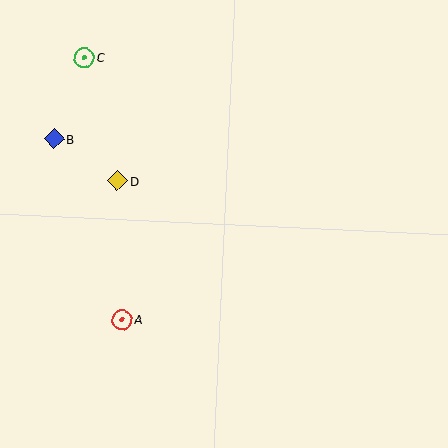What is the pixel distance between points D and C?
The distance between D and C is 128 pixels.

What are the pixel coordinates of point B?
Point B is at (54, 139).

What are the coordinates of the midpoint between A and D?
The midpoint between A and D is at (120, 250).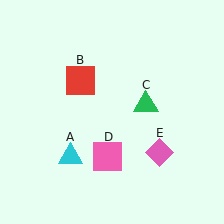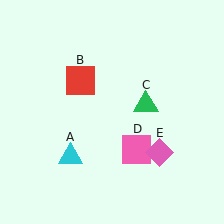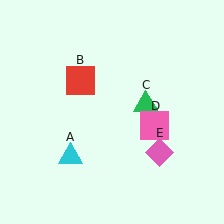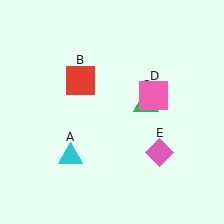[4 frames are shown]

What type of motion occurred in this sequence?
The pink square (object D) rotated counterclockwise around the center of the scene.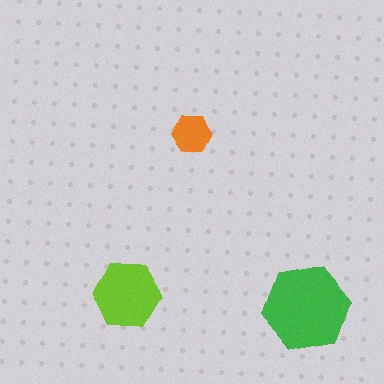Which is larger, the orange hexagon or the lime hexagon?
The lime one.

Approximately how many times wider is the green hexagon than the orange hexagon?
About 2 times wider.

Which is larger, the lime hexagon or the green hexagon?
The green one.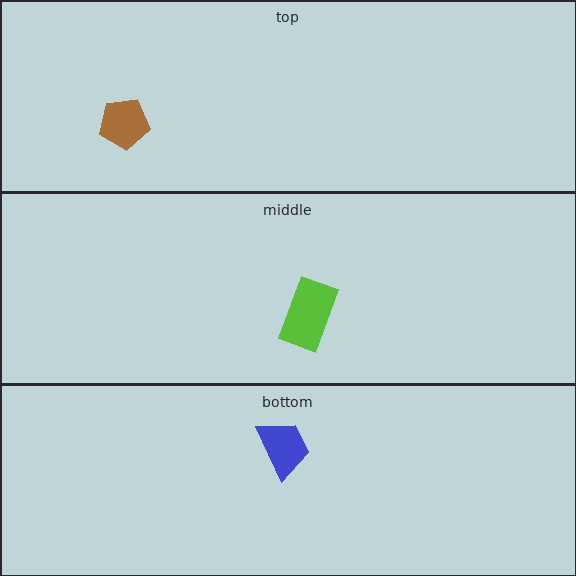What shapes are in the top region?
The brown pentagon.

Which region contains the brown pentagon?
The top region.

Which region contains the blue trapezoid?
The bottom region.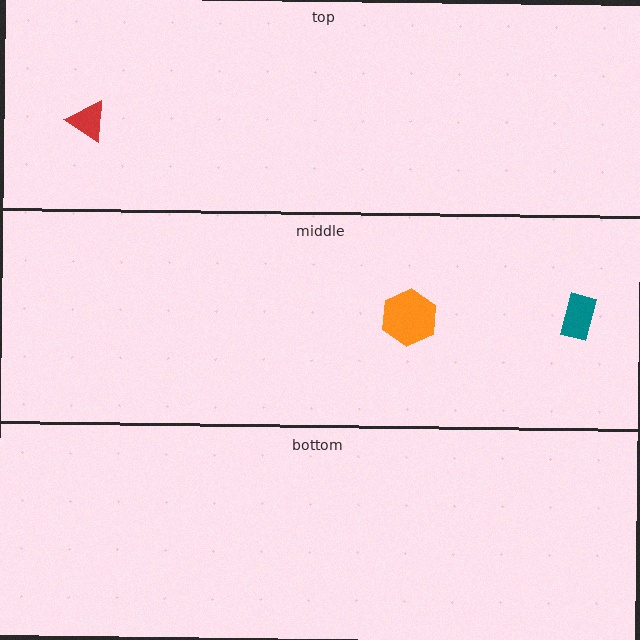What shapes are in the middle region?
The orange hexagon, the teal rectangle.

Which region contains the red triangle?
The top region.